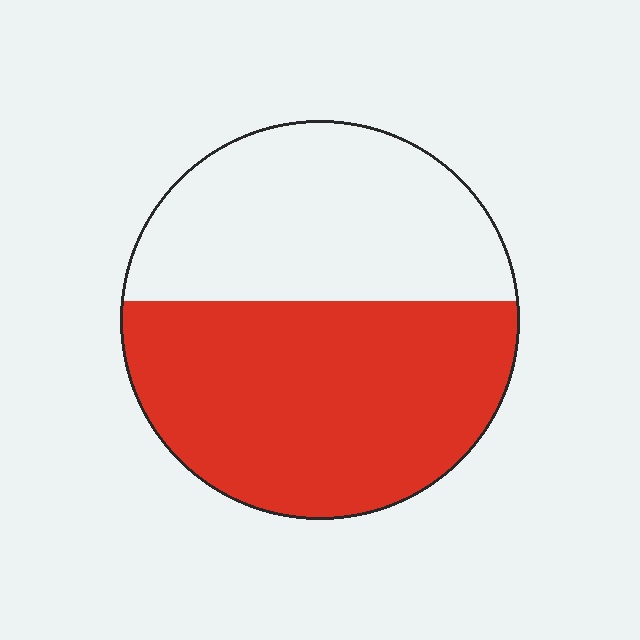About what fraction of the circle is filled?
About three fifths (3/5).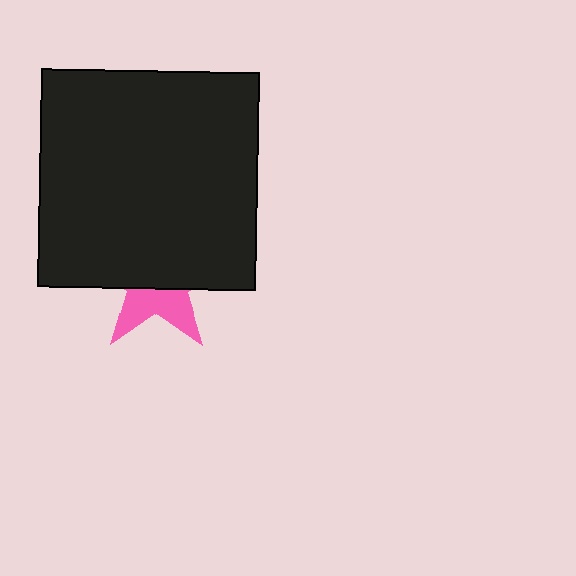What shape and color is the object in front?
The object in front is a black square.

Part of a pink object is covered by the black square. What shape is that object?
It is a star.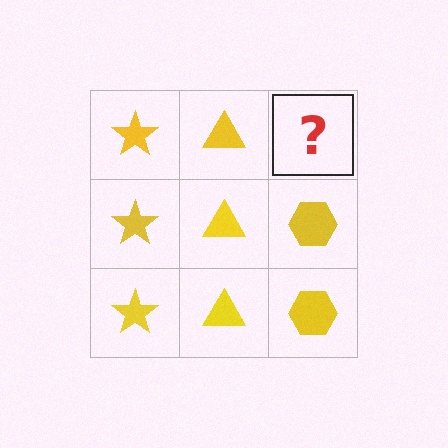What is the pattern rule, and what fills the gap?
The rule is that each column has a consistent shape. The gap should be filled with a yellow hexagon.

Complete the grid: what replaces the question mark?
The question mark should be replaced with a yellow hexagon.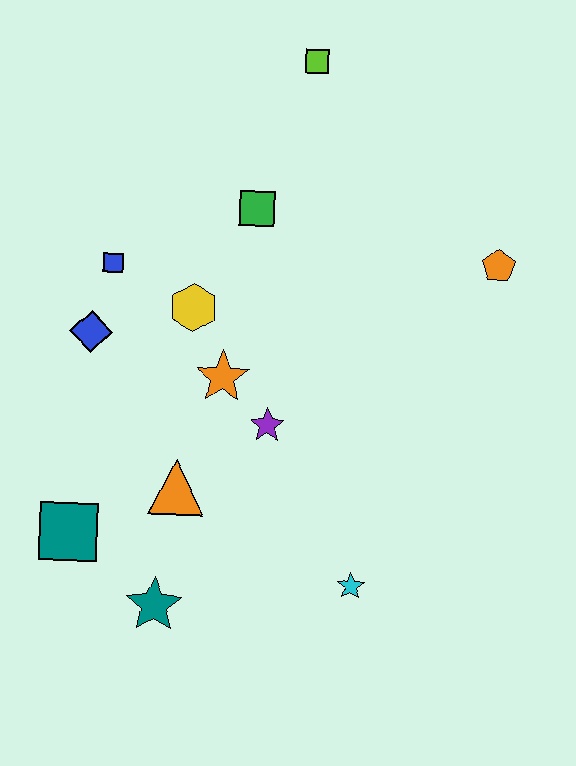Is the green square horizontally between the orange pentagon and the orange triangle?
Yes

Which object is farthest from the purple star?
The lime square is farthest from the purple star.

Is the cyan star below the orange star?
Yes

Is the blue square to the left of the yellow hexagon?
Yes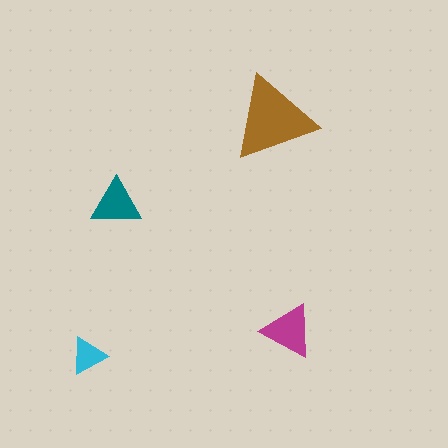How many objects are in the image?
There are 4 objects in the image.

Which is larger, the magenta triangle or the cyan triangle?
The magenta one.